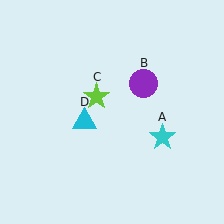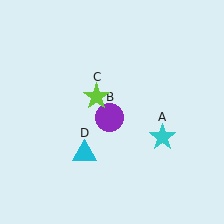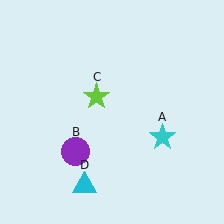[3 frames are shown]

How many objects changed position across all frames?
2 objects changed position: purple circle (object B), cyan triangle (object D).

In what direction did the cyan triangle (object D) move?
The cyan triangle (object D) moved down.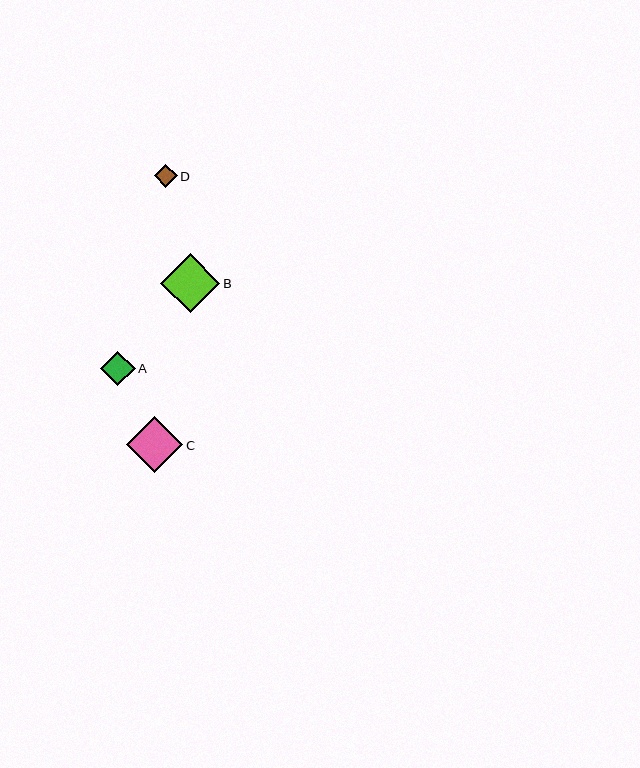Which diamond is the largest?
Diamond B is the largest with a size of approximately 59 pixels.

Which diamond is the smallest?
Diamond D is the smallest with a size of approximately 23 pixels.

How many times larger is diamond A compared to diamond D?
Diamond A is approximately 1.5 times the size of diamond D.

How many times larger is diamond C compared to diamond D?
Diamond C is approximately 2.4 times the size of diamond D.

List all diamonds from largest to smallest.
From largest to smallest: B, C, A, D.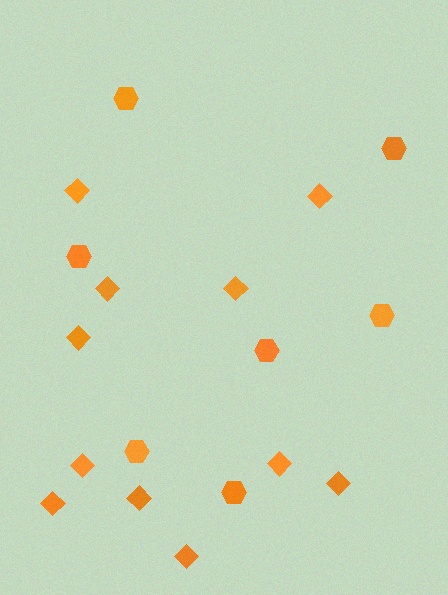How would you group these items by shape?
There are 2 groups: one group of hexagons (7) and one group of diamonds (11).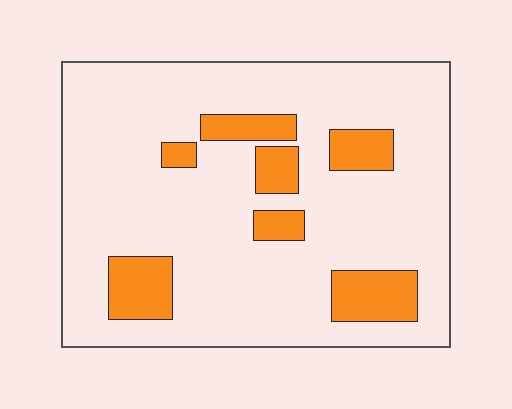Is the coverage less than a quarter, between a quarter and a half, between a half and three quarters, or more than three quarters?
Less than a quarter.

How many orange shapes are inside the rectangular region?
7.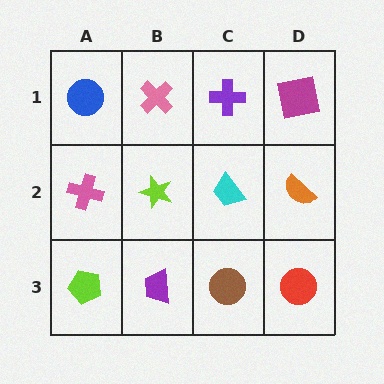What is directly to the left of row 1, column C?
A pink cross.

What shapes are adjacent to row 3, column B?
A lime star (row 2, column B), a lime pentagon (row 3, column A), a brown circle (row 3, column C).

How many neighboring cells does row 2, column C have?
4.